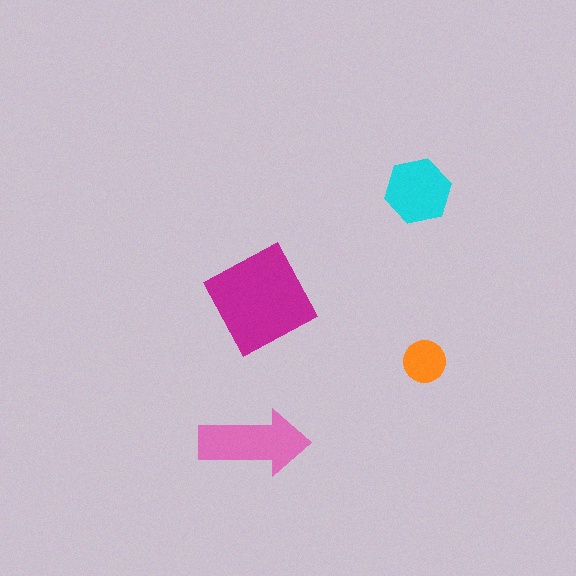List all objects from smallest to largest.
The orange circle, the cyan hexagon, the pink arrow, the magenta diamond.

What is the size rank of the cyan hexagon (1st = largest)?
3rd.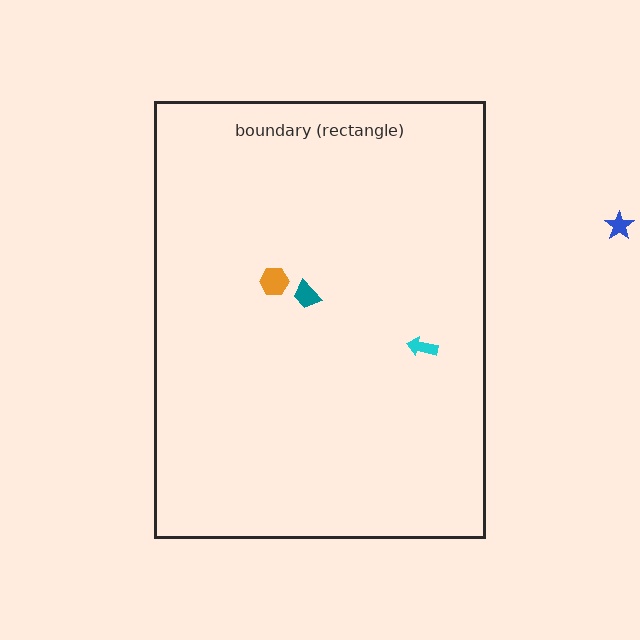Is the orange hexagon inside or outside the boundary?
Inside.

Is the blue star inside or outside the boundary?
Outside.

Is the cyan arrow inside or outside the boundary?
Inside.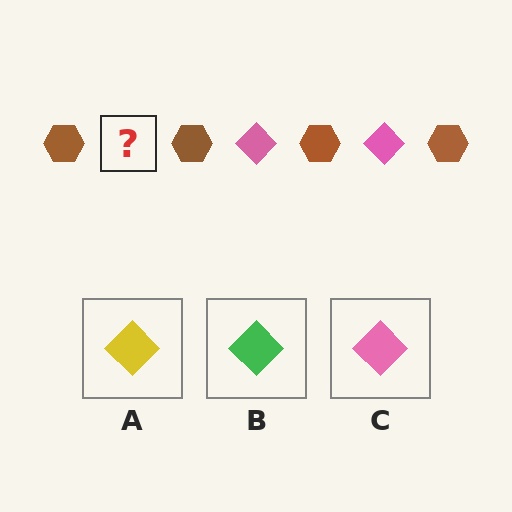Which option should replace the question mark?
Option C.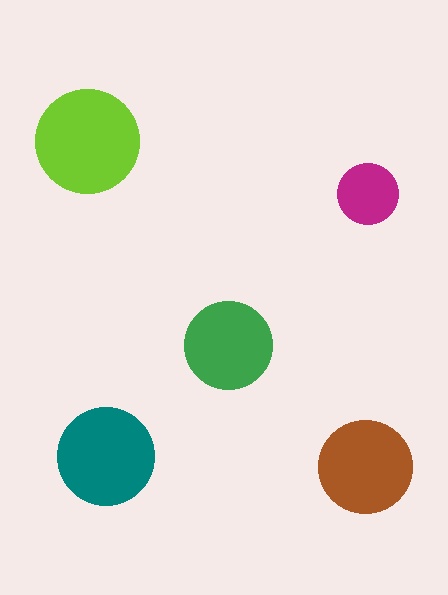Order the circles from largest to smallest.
the lime one, the teal one, the brown one, the green one, the magenta one.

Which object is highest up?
The lime circle is topmost.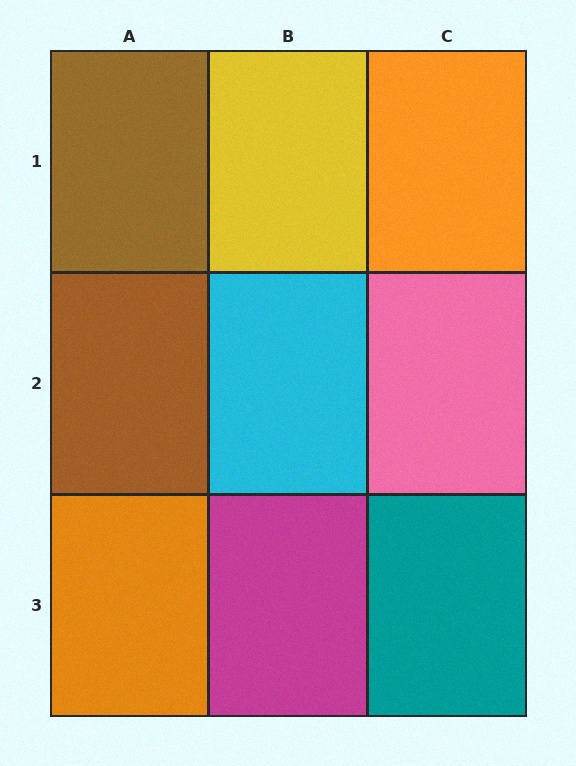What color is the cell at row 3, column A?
Orange.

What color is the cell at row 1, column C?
Orange.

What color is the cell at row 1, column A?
Brown.